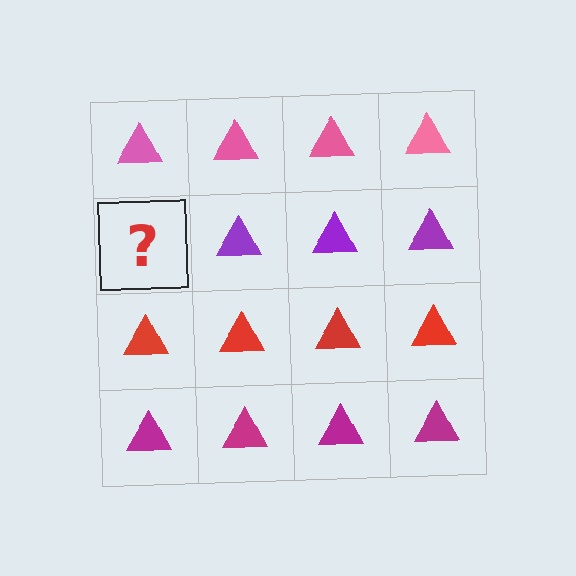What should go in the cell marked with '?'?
The missing cell should contain a purple triangle.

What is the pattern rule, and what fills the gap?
The rule is that each row has a consistent color. The gap should be filled with a purple triangle.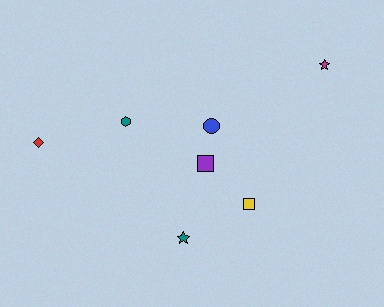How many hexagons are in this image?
There is 1 hexagon.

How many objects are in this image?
There are 7 objects.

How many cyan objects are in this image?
There are no cyan objects.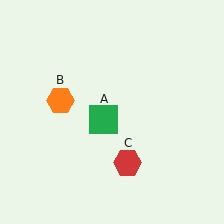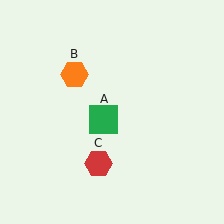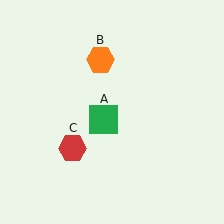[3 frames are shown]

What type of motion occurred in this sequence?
The orange hexagon (object B), red hexagon (object C) rotated clockwise around the center of the scene.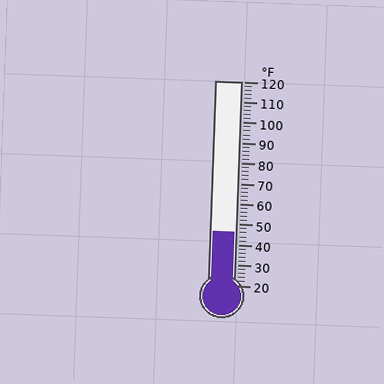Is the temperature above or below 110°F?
The temperature is below 110°F.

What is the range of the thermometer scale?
The thermometer scale ranges from 20°F to 120°F.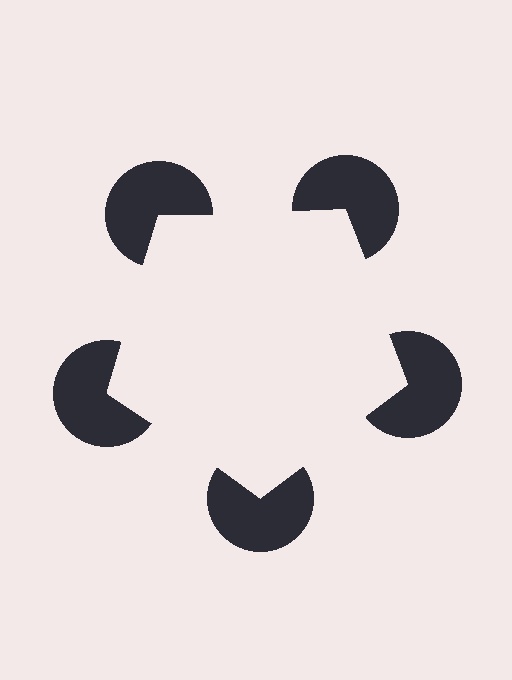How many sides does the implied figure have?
5 sides.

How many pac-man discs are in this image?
There are 5 — one at each vertex of the illusory pentagon.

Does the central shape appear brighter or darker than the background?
It typically appears slightly brighter than the background, even though no actual brightness change is drawn.